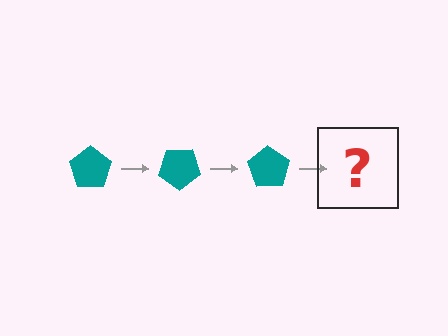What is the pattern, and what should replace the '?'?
The pattern is that the pentagon rotates 35 degrees each step. The '?' should be a teal pentagon rotated 105 degrees.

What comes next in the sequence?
The next element should be a teal pentagon rotated 105 degrees.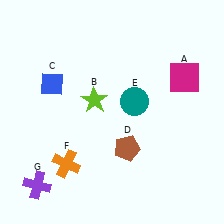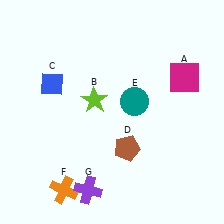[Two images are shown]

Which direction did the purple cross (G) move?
The purple cross (G) moved right.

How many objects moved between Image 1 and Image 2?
2 objects moved between the two images.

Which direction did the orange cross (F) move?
The orange cross (F) moved down.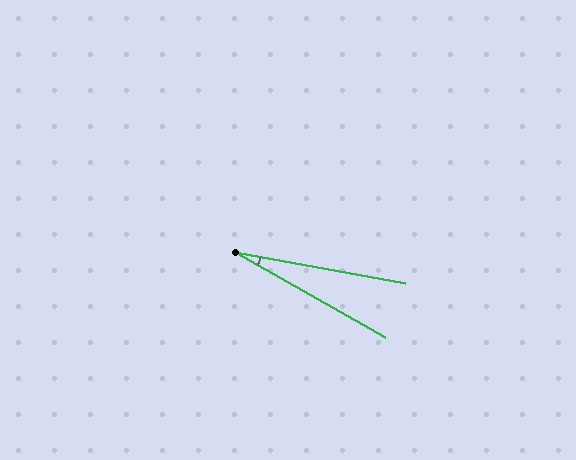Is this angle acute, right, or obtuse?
It is acute.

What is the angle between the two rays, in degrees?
Approximately 19 degrees.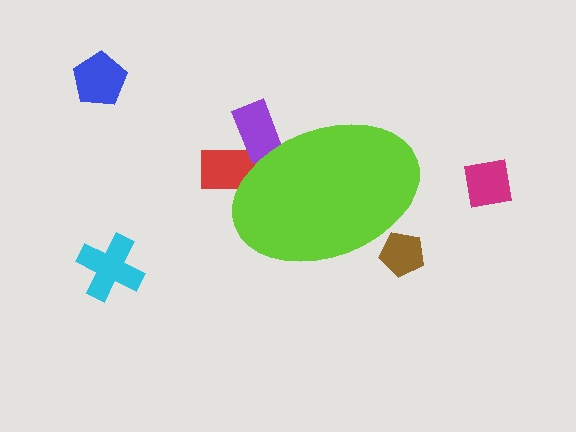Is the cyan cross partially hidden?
No, the cyan cross is fully visible.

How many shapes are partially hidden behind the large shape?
3 shapes are partially hidden.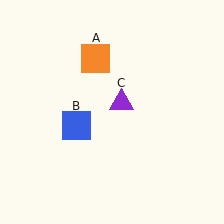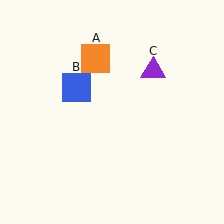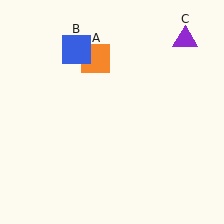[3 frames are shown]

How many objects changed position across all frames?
2 objects changed position: blue square (object B), purple triangle (object C).